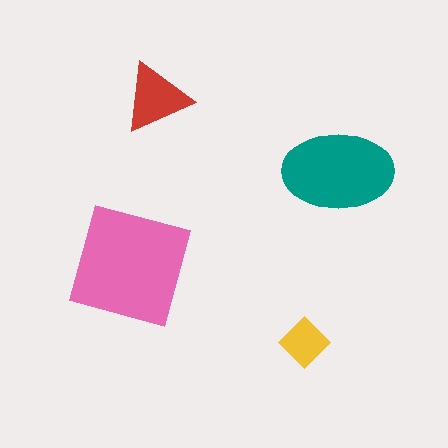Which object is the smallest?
The yellow diamond.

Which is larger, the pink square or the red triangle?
The pink square.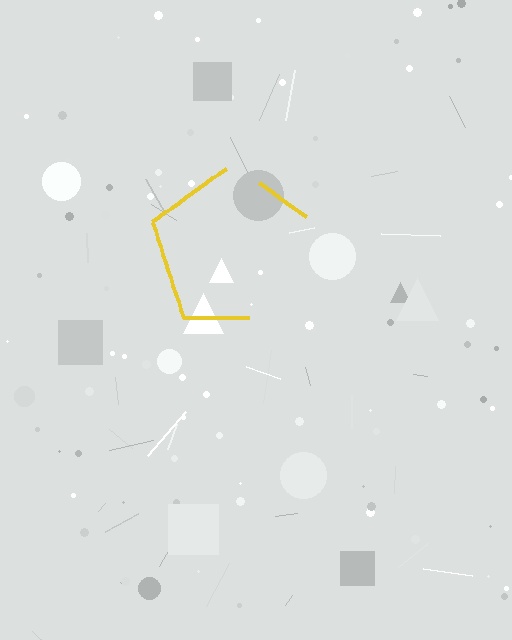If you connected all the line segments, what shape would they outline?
They would outline a pentagon.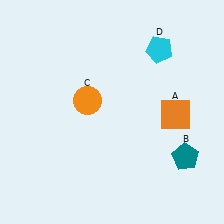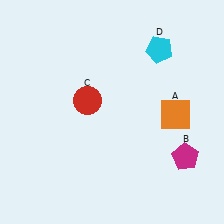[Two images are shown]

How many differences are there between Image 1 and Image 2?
There are 2 differences between the two images.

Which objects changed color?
B changed from teal to magenta. C changed from orange to red.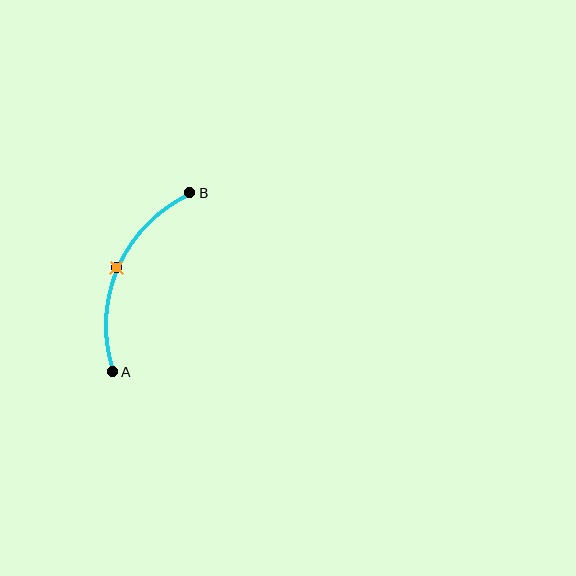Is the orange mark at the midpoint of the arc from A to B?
Yes. The orange mark lies on the arc at equal arc-length from both A and B — it is the arc midpoint.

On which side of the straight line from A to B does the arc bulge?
The arc bulges to the left of the straight line connecting A and B.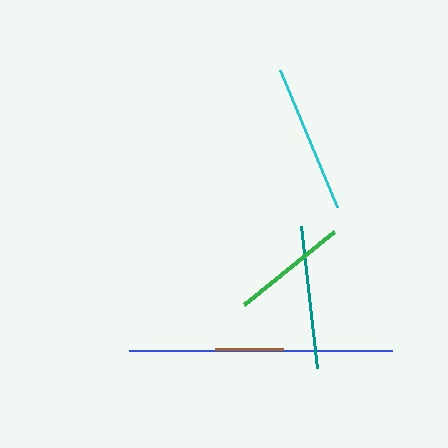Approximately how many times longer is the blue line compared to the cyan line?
The blue line is approximately 1.8 times the length of the cyan line.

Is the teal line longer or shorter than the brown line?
The teal line is longer than the brown line.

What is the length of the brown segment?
The brown segment is approximately 68 pixels long.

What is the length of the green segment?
The green segment is approximately 116 pixels long.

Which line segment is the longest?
The blue line is the longest at approximately 263 pixels.